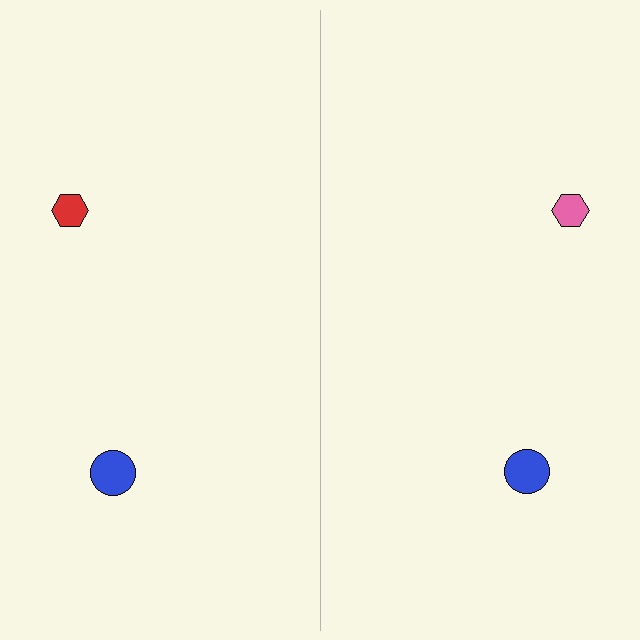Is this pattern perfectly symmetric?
No, the pattern is not perfectly symmetric. The pink hexagon on the right side breaks the symmetry — its mirror counterpart is red.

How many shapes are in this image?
There are 4 shapes in this image.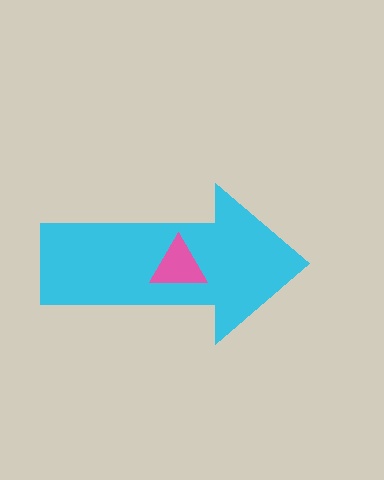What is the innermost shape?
The pink triangle.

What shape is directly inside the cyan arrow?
The pink triangle.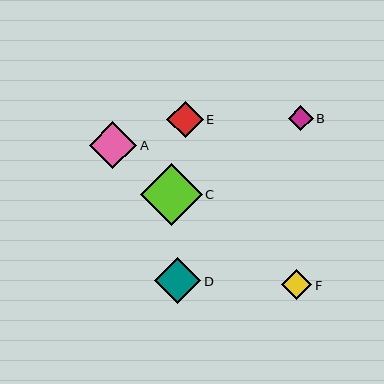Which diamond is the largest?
Diamond C is the largest with a size of approximately 61 pixels.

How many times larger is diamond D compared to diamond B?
Diamond D is approximately 1.9 times the size of diamond B.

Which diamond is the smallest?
Diamond B is the smallest with a size of approximately 25 pixels.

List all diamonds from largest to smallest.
From largest to smallest: C, A, D, E, F, B.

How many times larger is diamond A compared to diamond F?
Diamond A is approximately 1.5 times the size of diamond F.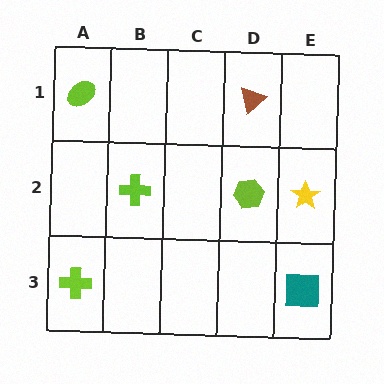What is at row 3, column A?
A lime cross.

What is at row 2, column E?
A yellow star.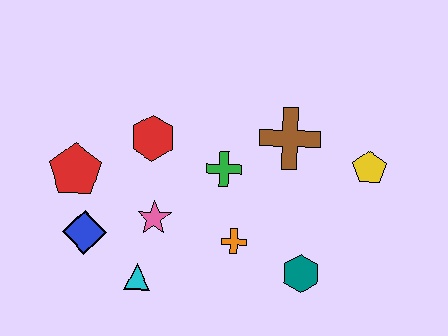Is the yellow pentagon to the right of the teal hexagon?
Yes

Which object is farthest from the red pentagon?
The yellow pentagon is farthest from the red pentagon.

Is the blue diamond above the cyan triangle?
Yes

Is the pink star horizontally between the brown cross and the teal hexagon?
No